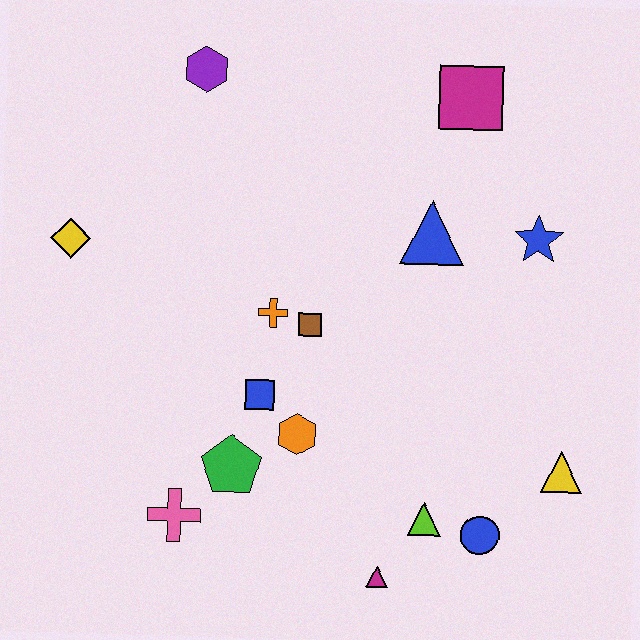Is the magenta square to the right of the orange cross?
Yes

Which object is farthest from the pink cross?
The magenta square is farthest from the pink cross.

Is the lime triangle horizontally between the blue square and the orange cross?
No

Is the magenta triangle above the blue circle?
No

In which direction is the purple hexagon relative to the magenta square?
The purple hexagon is to the left of the magenta square.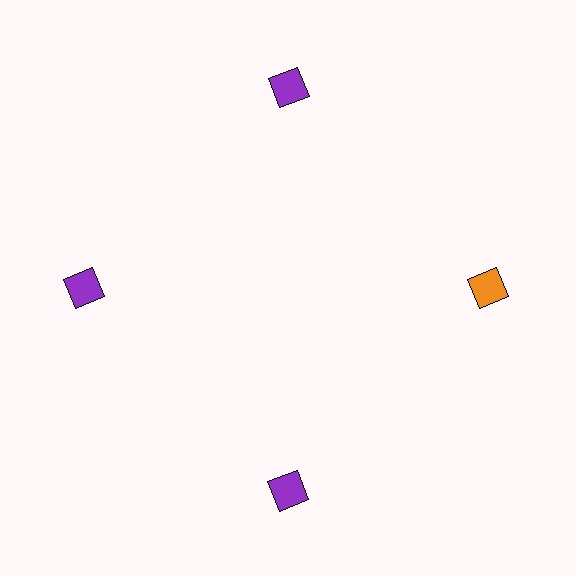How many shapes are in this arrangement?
There are 4 shapes arranged in a ring pattern.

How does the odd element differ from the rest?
It has a different color: orange instead of purple.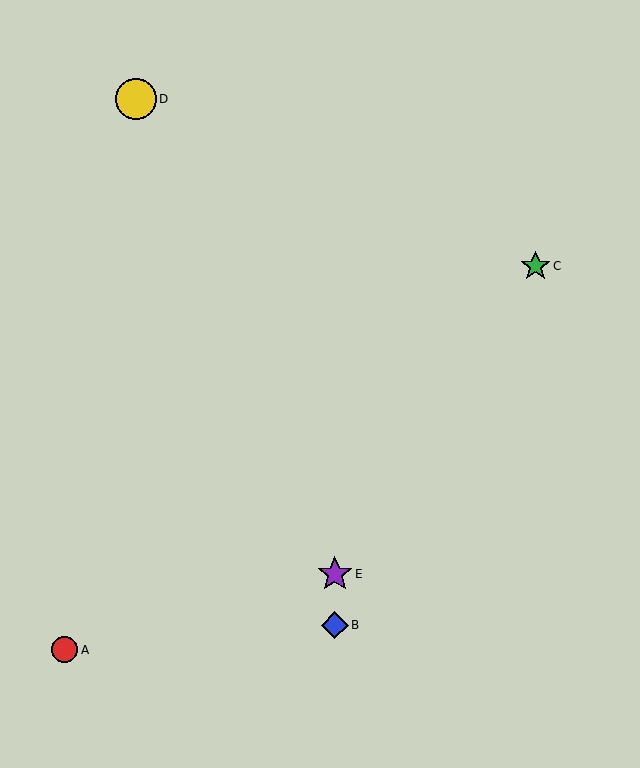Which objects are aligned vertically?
Objects B, E are aligned vertically.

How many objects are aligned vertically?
2 objects (B, E) are aligned vertically.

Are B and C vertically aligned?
No, B is at x≈335 and C is at x≈536.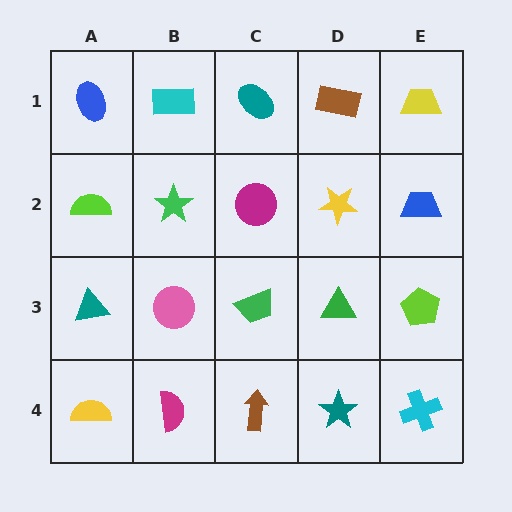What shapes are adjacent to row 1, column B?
A green star (row 2, column B), a blue ellipse (row 1, column A), a teal ellipse (row 1, column C).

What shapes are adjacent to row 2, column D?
A brown rectangle (row 1, column D), a green triangle (row 3, column D), a magenta circle (row 2, column C), a blue trapezoid (row 2, column E).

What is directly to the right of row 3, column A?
A pink circle.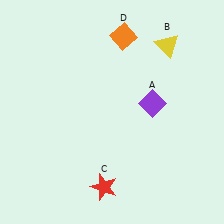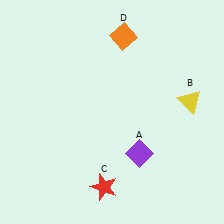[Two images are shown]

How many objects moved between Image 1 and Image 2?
2 objects moved between the two images.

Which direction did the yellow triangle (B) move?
The yellow triangle (B) moved down.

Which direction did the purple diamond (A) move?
The purple diamond (A) moved down.